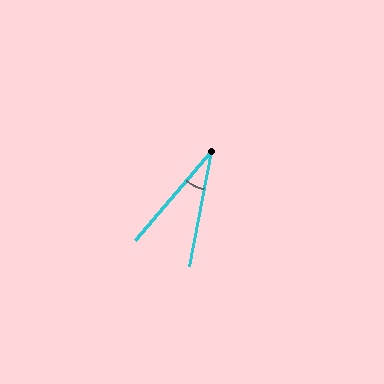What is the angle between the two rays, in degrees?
Approximately 30 degrees.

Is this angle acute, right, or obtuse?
It is acute.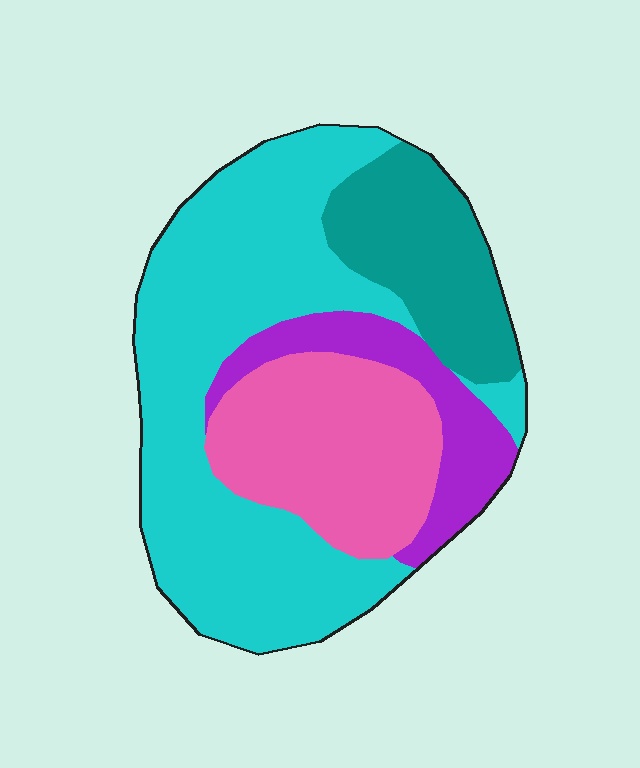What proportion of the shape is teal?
Teal covers 16% of the shape.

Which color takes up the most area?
Cyan, at roughly 50%.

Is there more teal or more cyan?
Cyan.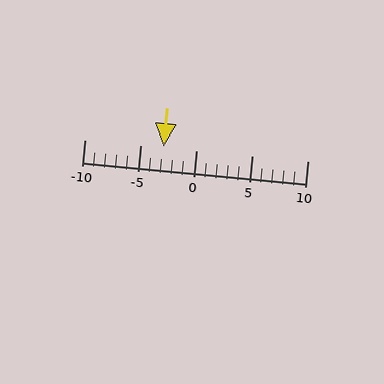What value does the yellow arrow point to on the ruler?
The yellow arrow points to approximately -3.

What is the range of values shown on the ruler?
The ruler shows values from -10 to 10.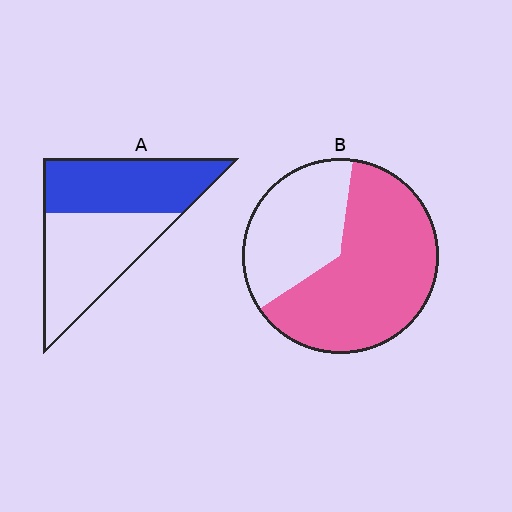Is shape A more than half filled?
Roughly half.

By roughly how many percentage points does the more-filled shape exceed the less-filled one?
By roughly 15 percentage points (B over A).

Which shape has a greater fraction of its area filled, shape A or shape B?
Shape B.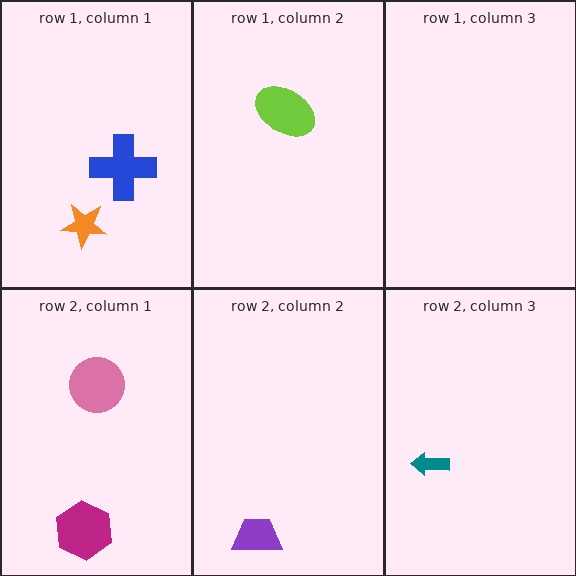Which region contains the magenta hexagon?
The row 2, column 1 region.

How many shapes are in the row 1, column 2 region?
1.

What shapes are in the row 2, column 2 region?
The purple trapezoid.